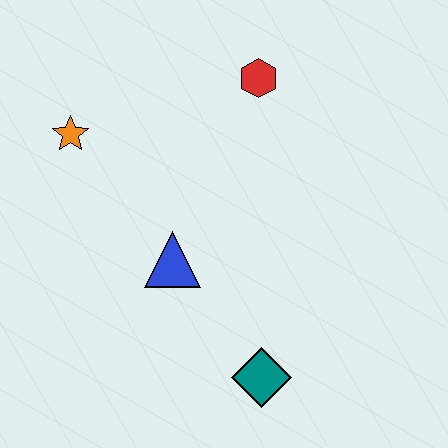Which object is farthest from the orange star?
The teal diamond is farthest from the orange star.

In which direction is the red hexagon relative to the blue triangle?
The red hexagon is above the blue triangle.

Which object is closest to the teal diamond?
The blue triangle is closest to the teal diamond.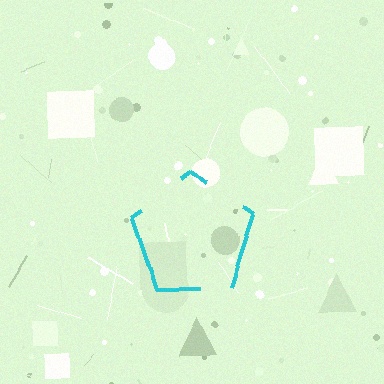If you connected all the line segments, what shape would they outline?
They would outline a pentagon.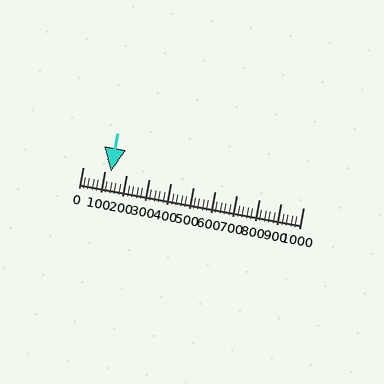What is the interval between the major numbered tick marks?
The major tick marks are spaced 100 units apart.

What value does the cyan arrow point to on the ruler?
The cyan arrow points to approximately 127.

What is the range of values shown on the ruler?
The ruler shows values from 0 to 1000.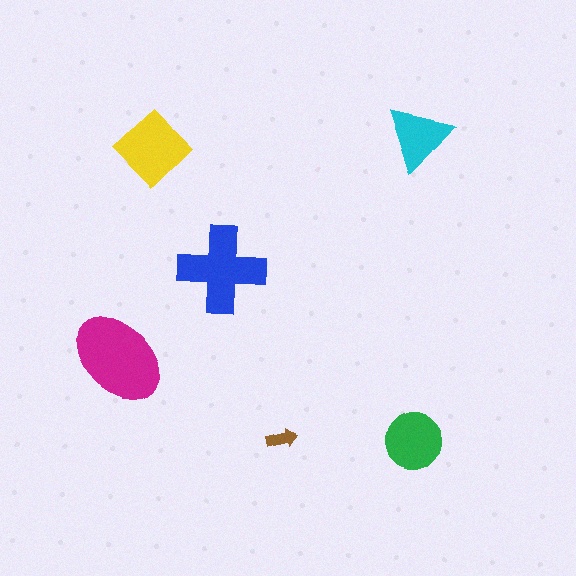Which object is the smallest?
The brown arrow.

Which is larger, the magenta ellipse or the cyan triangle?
The magenta ellipse.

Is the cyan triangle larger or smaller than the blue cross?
Smaller.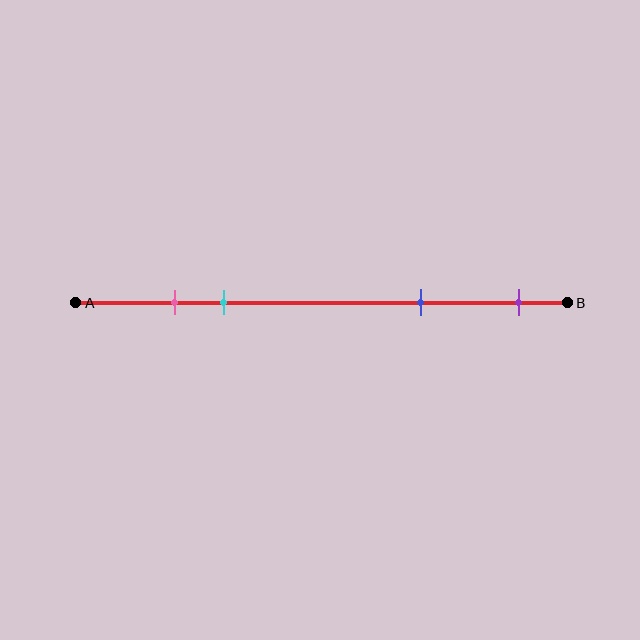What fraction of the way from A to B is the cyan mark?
The cyan mark is approximately 30% (0.3) of the way from A to B.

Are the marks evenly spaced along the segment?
No, the marks are not evenly spaced.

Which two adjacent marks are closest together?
The pink and cyan marks are the closest adjacent pair.